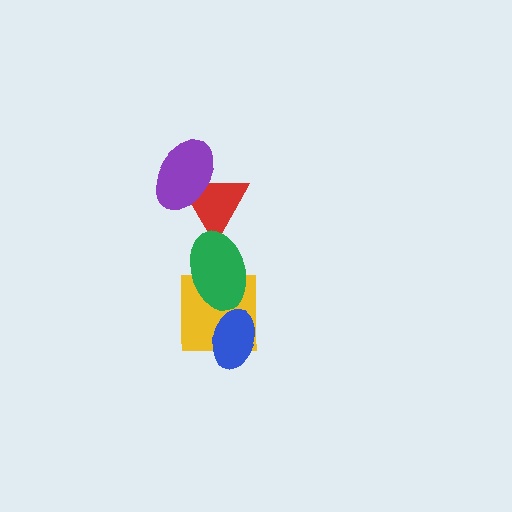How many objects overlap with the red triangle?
2 objects overlap with the red triangle.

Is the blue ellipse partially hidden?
No, no other shape covers it.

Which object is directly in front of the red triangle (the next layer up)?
The purple ellipse is directly in front of the red triangle.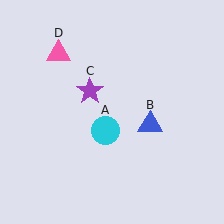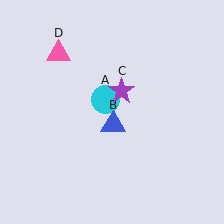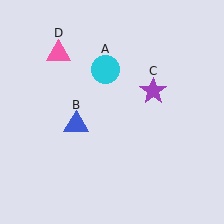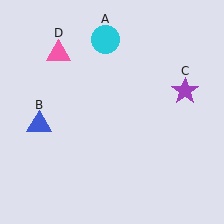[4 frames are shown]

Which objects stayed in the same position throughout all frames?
Pink triangle (object D) remained stationary.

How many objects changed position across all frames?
3 objects changed position: cyan circle (object A), blue triangle (object B), purple star (object C).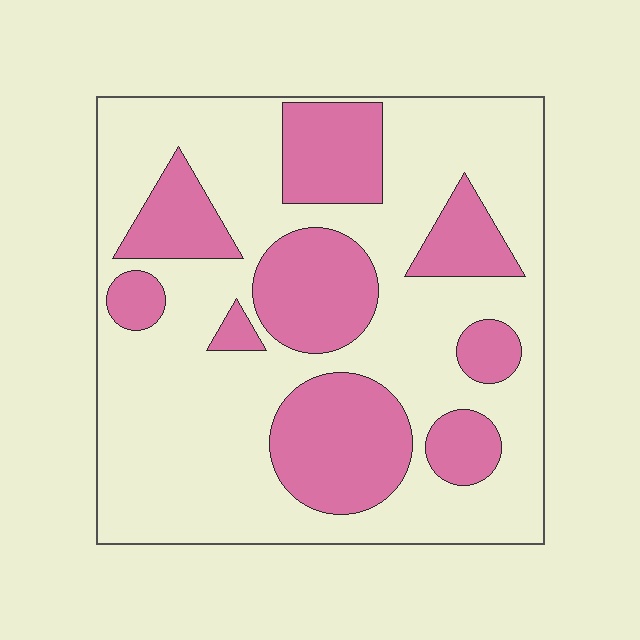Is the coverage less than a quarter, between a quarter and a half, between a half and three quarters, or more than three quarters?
Between a quarter and a half.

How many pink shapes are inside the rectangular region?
9.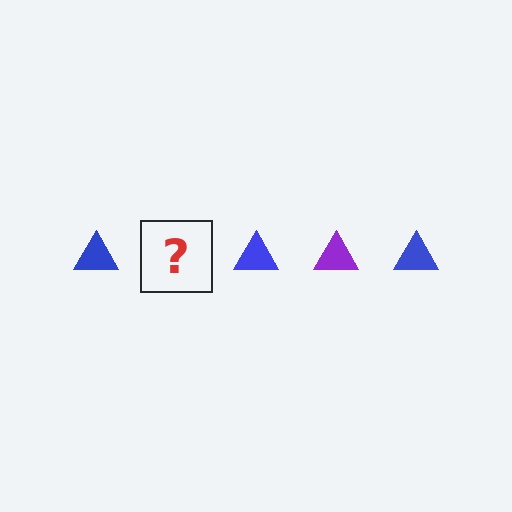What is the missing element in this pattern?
The missing element is a purple triangle.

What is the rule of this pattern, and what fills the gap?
The rule is that the pattern cycles through blue, purple triangles. The gap should be filled with a purple triangle.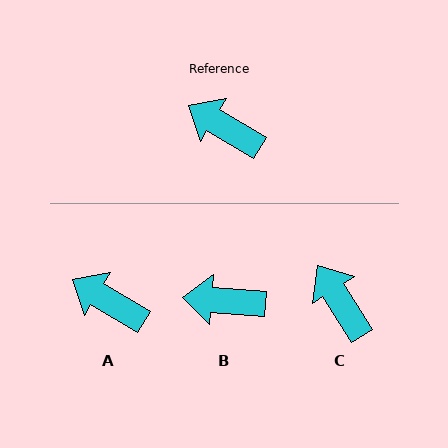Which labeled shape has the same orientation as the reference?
A.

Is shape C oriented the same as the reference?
No, it is off by about 27 degrees.